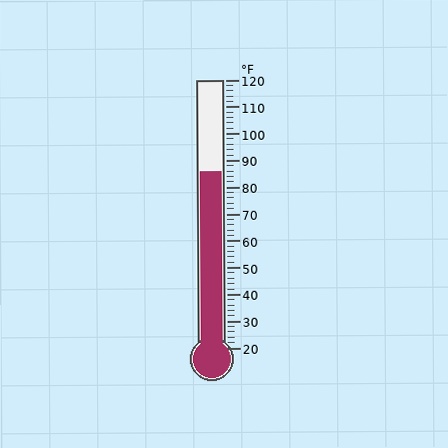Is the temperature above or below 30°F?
The temperature is above 30°F.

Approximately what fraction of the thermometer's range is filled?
The thermometer is filled to approximately 65% of its range.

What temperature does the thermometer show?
The thermometer shows approximately 86°F.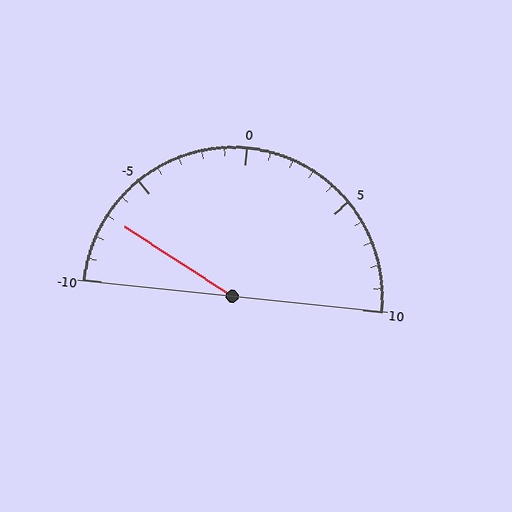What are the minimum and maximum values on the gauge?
The gauge ranges from -10 to 10.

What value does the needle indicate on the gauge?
The needle indicates approximately -7.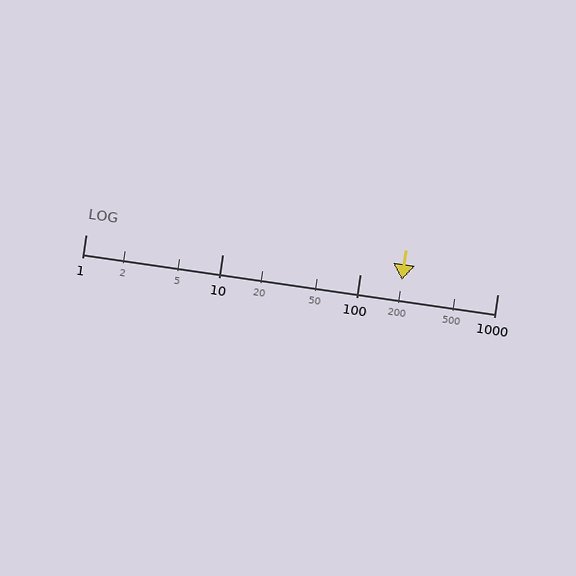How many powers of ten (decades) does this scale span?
The scale spans 3 decades, from 1 to 1000.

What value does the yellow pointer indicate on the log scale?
The pointer indicates approximately 200.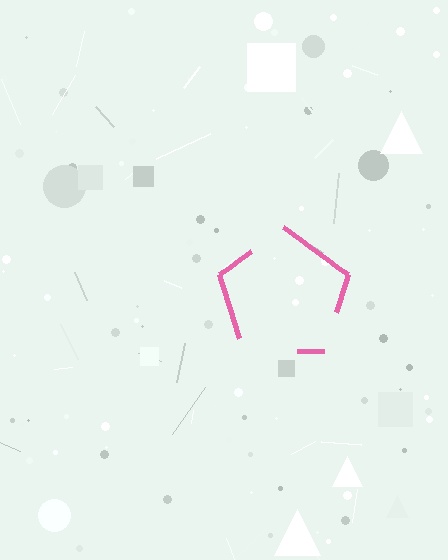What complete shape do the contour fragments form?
The contour fragments form a pentagon.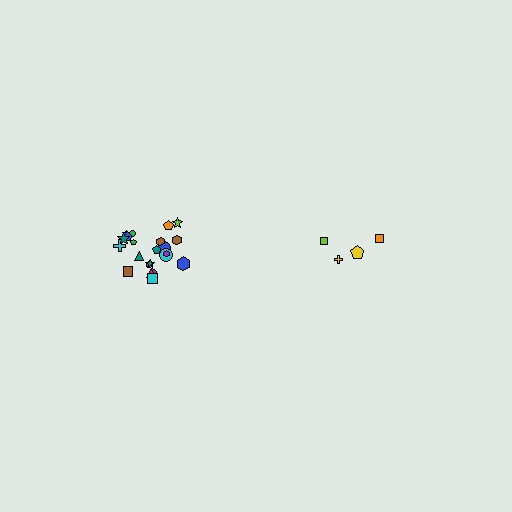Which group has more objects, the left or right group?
The left group.